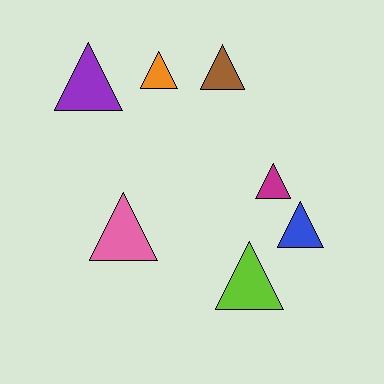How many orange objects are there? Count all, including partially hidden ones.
There is 1 orange object.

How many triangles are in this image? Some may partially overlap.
There are 7 triangles.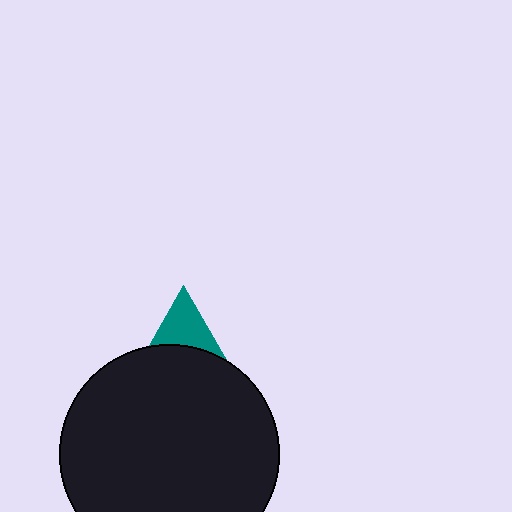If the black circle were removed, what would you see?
You would see the complete teal triangle.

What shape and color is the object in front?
The object in front is a black circle.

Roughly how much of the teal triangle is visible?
A small part of it is visible (roughly 36%).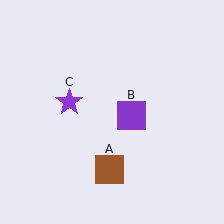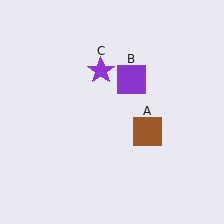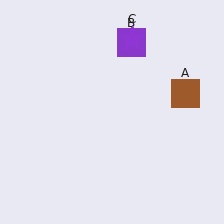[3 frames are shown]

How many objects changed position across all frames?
3 objects changed position: brown square (object A), purple square (object B), purple star (object C).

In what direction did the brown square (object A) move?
The brown square (object A) moved up and to the right.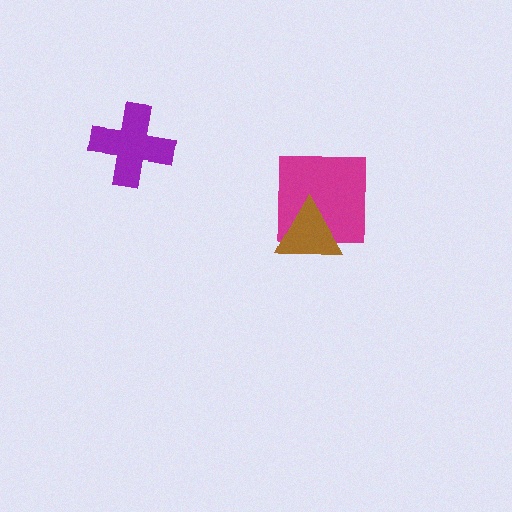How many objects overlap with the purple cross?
0 objects overlap with the purple cross.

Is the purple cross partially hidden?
No, no other shape covers it.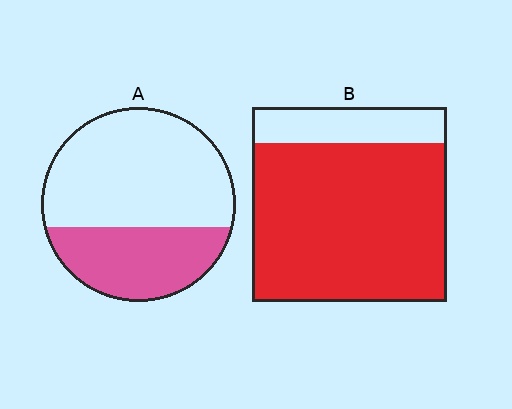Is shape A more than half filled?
No.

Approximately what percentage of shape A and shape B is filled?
A is approximately 35% and B is approximately 80%.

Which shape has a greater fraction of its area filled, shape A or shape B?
Shape B.